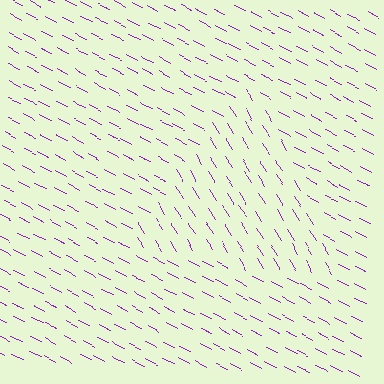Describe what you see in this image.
The image is filled with small purple line segments. A triangle region in the image has lines oriented differently from the surrounding lines, creating a visible texture boundary.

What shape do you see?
I see a triangle.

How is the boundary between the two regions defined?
The boundary is defined purely by a change in line orientation (approximately 30 degrees difference). All lines are the same color and thickness.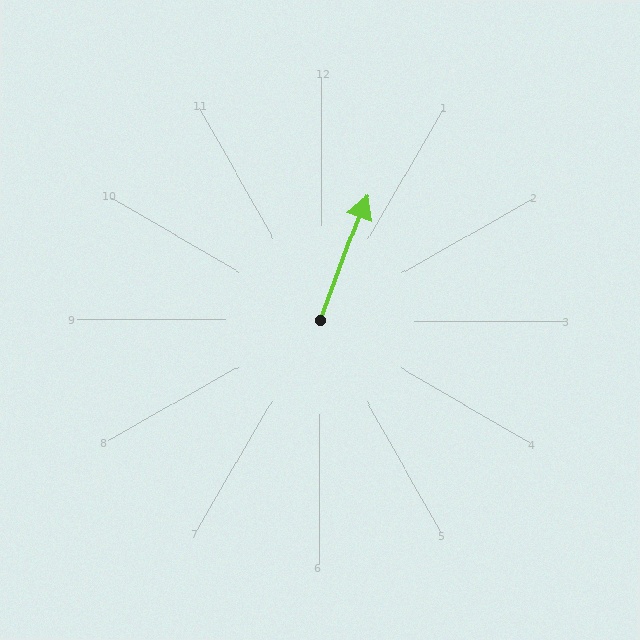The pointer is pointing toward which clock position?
Roughly 1 o'clock.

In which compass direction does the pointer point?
North.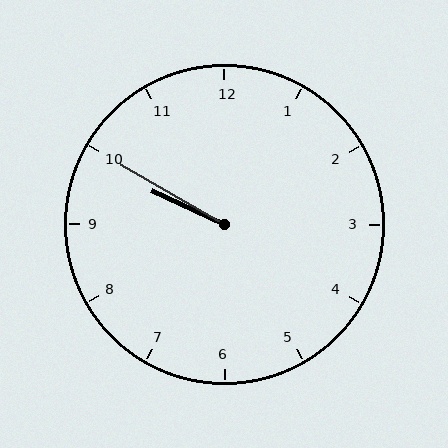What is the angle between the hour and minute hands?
Approximately 5 degrees.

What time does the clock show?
9:50.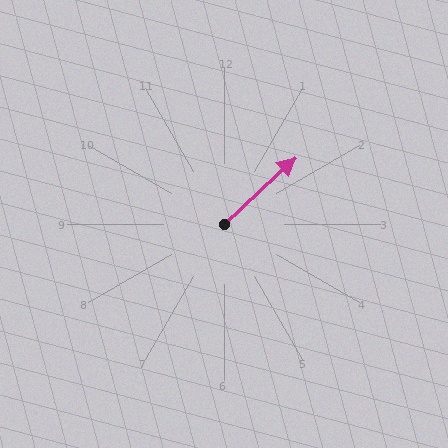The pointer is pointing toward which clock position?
Roughly 2 o'clock.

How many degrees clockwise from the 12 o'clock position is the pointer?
Approximately 47 degrees.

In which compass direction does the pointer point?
Northeast.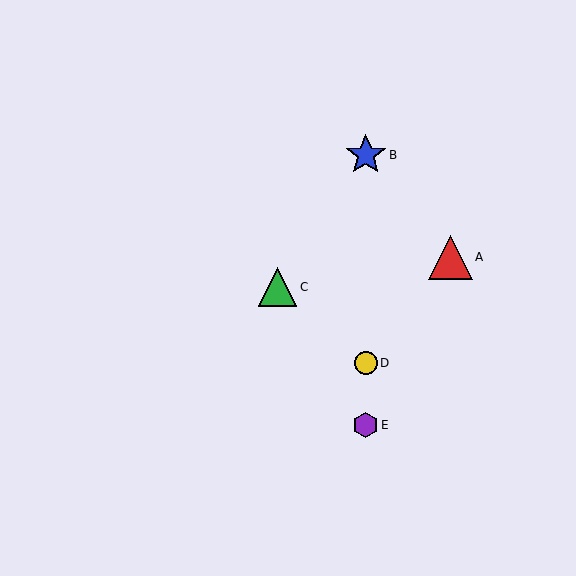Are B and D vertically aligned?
Yes, both are at x≈366.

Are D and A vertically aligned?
No, D is at x≈366 and A is at x≈451.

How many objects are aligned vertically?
3 objects (B, D, E) are aligned vertically.